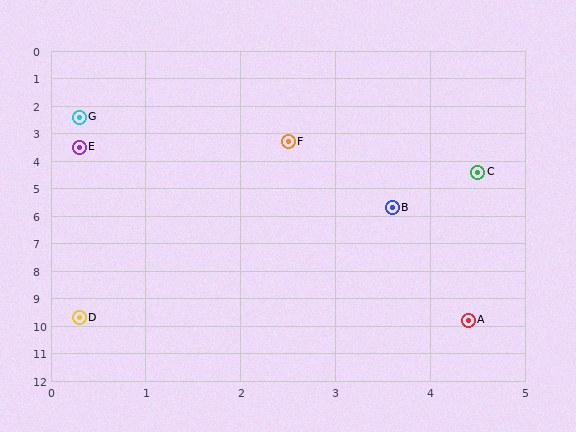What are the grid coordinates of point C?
Point C is at approximately (4.5, 4.4).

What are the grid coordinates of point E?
Point E is at approximately (0.3, 3.5).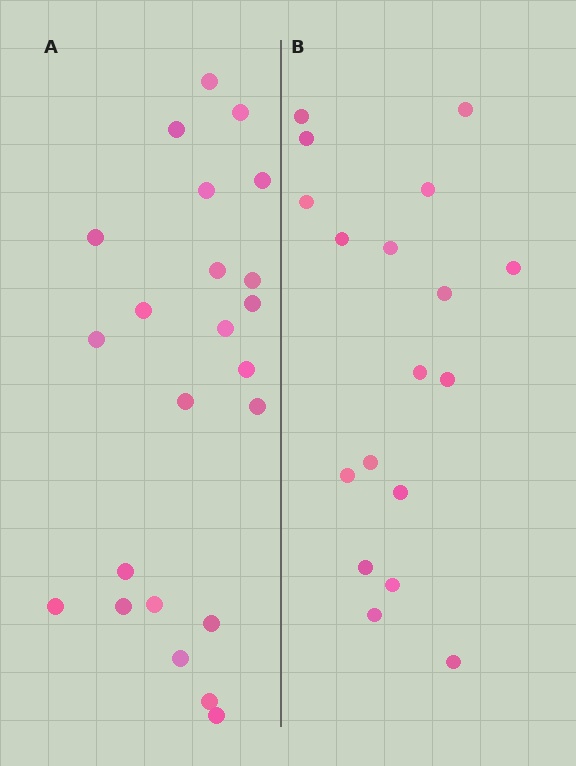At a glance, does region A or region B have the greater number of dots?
Region A (the left region) has more dots.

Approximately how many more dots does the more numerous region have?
Region A has about 5 more dots than region B.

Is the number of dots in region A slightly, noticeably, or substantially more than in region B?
Region A has noticeably more, but not dramatically so. The ratio is roughly 1.3 to 1.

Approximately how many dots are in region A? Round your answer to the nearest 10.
About 20 dots. (The exact count is 23, which rounds to 20.)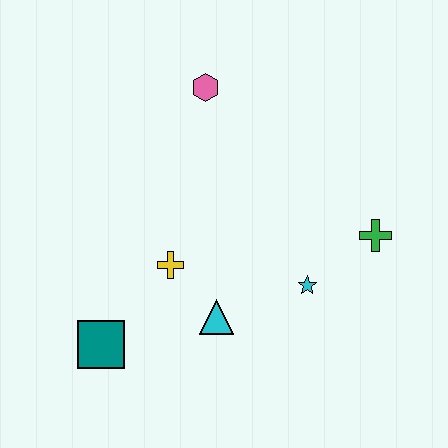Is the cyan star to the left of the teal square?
No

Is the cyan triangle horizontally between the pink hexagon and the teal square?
No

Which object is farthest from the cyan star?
The pink hexagon is farthest from the cyan star.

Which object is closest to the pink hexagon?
The yellow cross is closest to the pink hexagon.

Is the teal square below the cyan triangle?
Yes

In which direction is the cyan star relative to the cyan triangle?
The cyan star is to the right of the cyan triangle.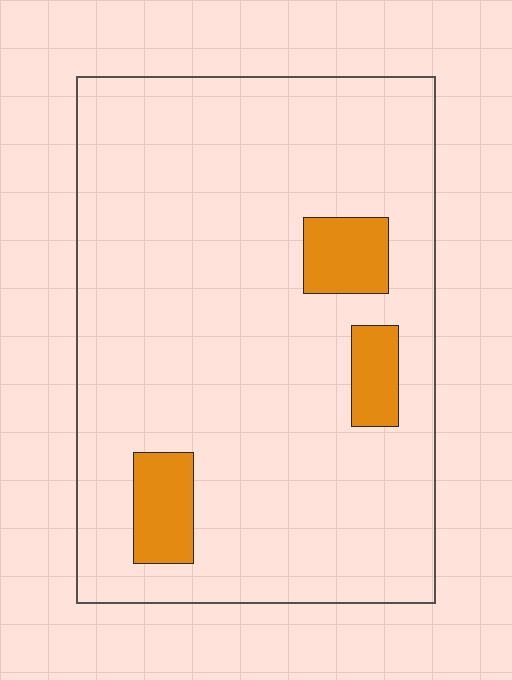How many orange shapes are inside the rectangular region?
3.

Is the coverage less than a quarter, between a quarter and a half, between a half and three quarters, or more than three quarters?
Less than a quarter.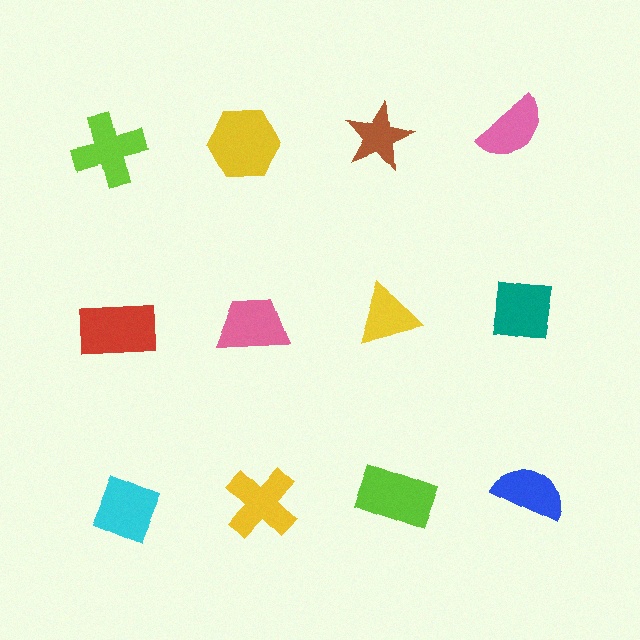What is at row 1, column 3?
A brown star.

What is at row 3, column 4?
A blue semicircle.